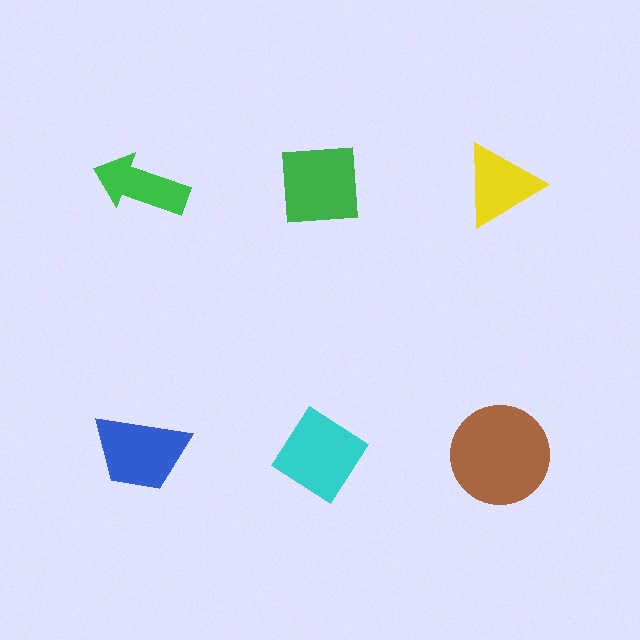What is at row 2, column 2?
A cyan diamond.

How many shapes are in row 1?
3 shapes.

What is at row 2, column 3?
A brown circle.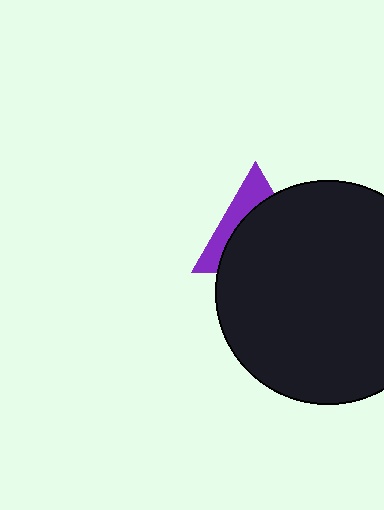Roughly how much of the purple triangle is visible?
A small part of it is visible (roughly 33%).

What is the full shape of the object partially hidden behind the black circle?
The partially hidden object is a purple triangle.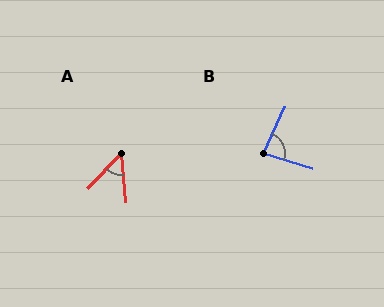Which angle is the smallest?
A, at approximately 49 degrees.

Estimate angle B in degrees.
Approximately 83 degrees.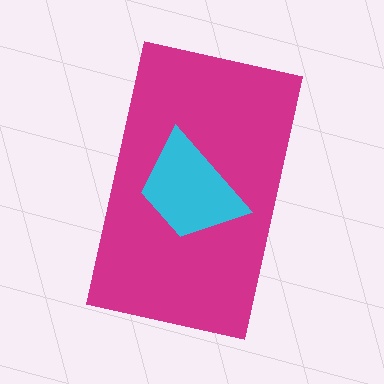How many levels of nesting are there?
2.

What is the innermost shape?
The cyan trapezoid.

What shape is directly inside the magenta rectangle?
The cyan trapezoid.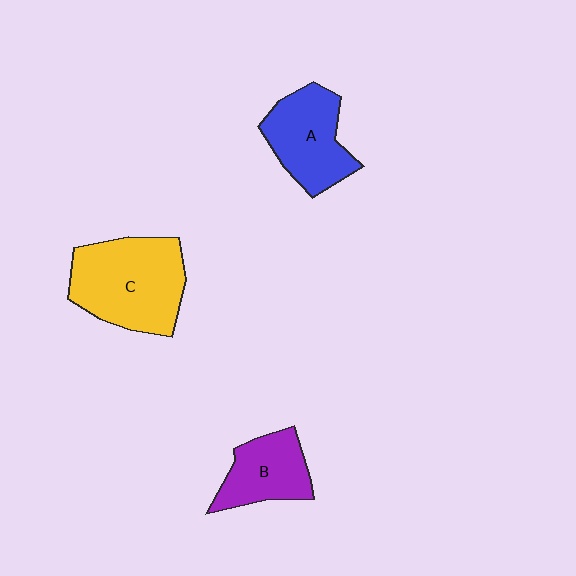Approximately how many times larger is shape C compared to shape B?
Approximately 1.7 times.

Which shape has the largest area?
Shape C (yellow).